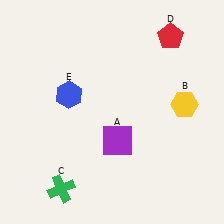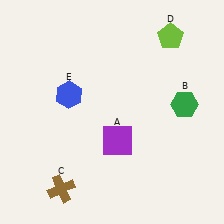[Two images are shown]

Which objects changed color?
B changed from yellow to green. C changed from green to brown. D changed from red to lime.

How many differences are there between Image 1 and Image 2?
There are 3 differences between the two images.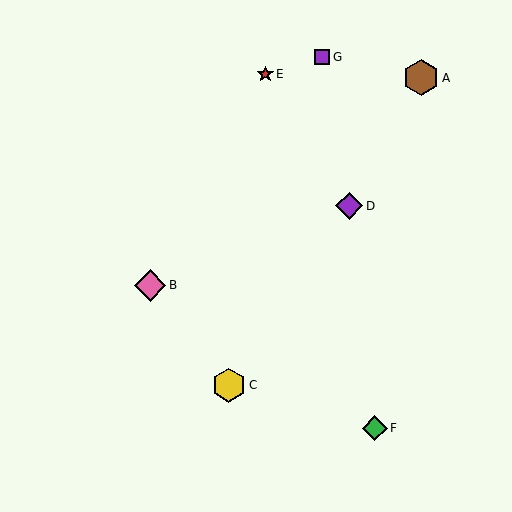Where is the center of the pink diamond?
The center of the pink diamond is at (150, 285).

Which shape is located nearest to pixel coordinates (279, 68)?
The red star (labeled E) at (265, 74) is nearest to that location.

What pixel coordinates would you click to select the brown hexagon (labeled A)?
Click at (421, 78) to select the brown hexagon A.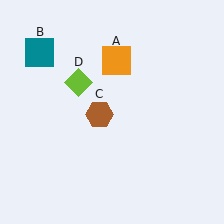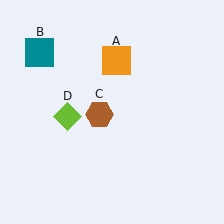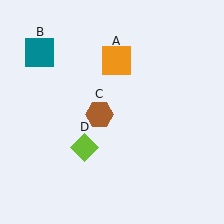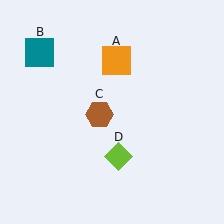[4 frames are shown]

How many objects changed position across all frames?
1 object changed position: lime diamond (object D).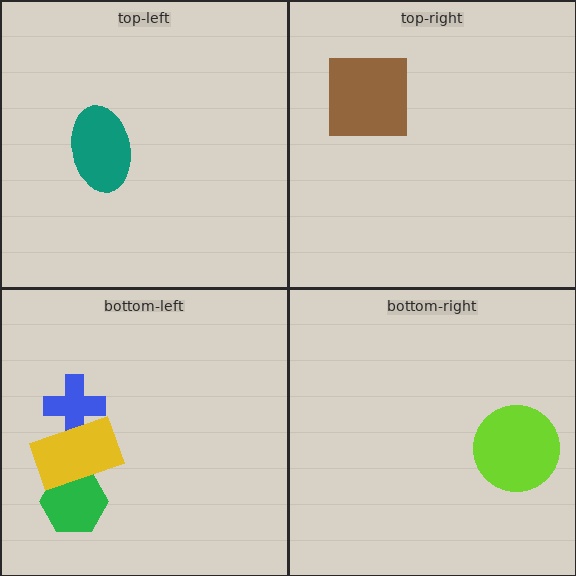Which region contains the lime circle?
The bottom-right region.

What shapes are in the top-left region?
The teal ellipse.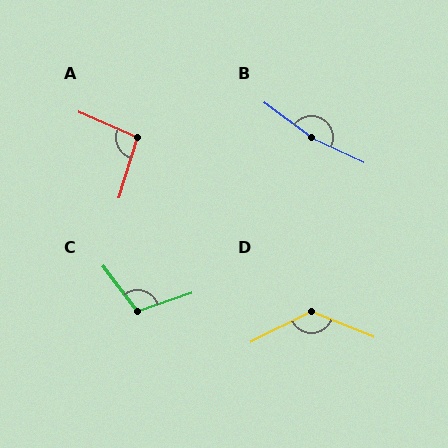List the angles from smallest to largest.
A (97°), C (109°), D (130°), B (169°).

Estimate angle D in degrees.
Approximately 130 degrees.